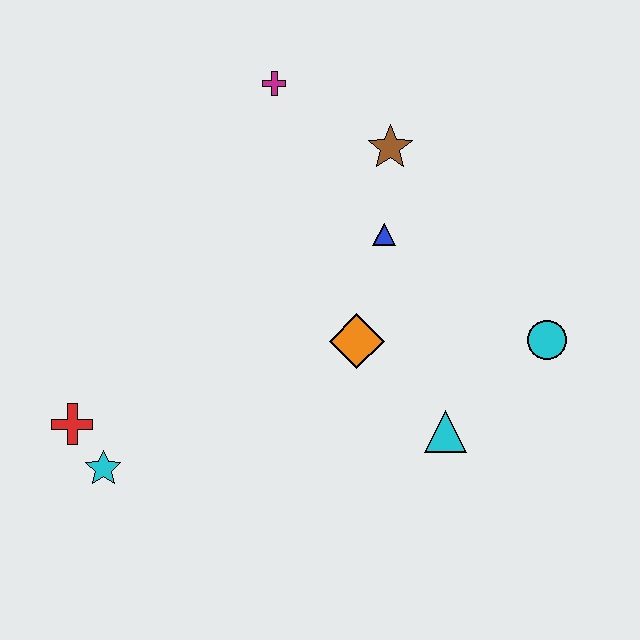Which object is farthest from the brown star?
The cyan star is farthest from the brown star.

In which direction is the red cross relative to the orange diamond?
The red cross is to the left of the orange diamond.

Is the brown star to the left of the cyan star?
No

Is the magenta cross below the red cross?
No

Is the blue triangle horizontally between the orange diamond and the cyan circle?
Yes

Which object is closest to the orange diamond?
The blue triangle is closest to the orange diamond.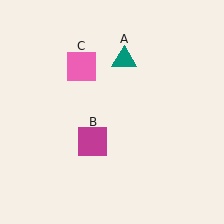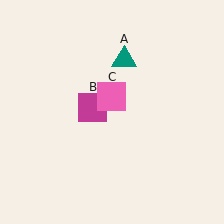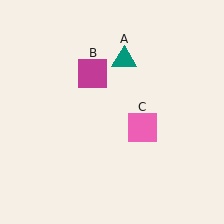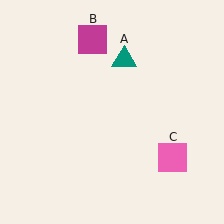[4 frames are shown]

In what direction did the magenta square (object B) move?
The magenta square (object B) moved up.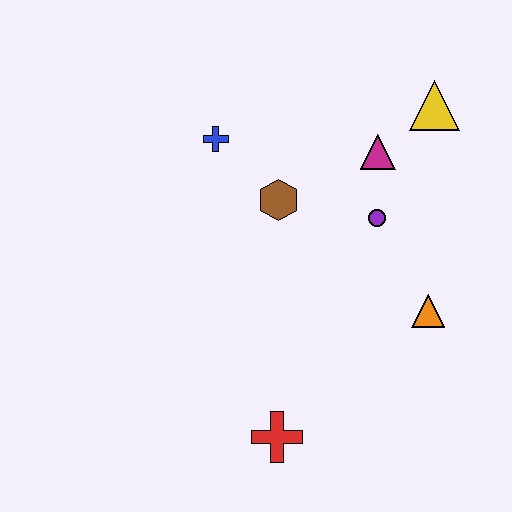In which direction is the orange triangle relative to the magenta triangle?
The orange triangle is below the magenta triangle.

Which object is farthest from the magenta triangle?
The red cross is farthest from the magenta triangle.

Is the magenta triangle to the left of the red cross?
No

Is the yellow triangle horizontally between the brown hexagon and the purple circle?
No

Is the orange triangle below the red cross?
No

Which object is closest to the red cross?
The orange triangle is closest to the red cross.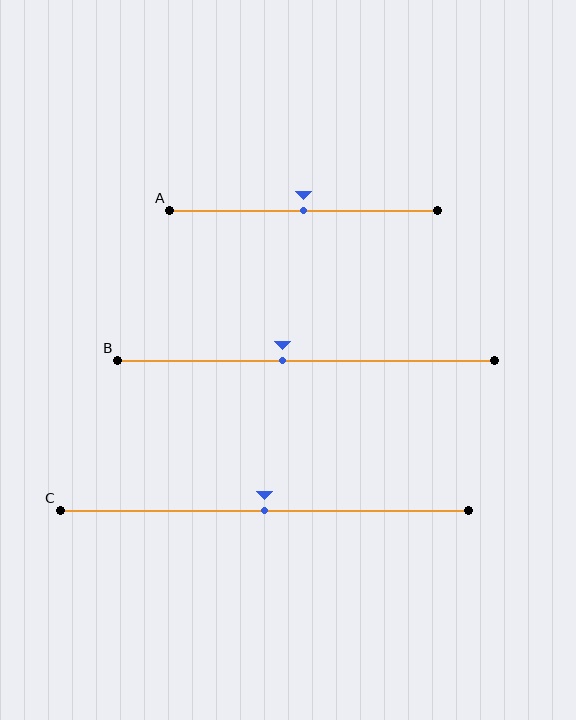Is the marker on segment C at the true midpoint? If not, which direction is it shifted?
Yes, the marker on segment C is at the true midpoint.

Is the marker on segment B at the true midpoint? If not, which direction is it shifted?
No, the marker on segment B is shifted to the left by about 6% of the segment length.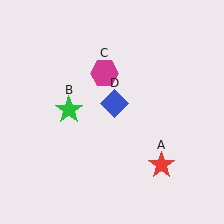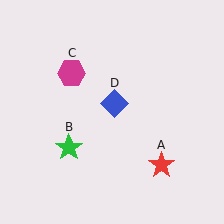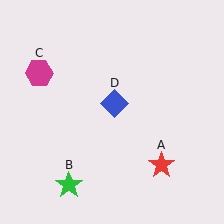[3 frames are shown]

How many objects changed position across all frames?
2 objects changed position: green star (object B), magenta hexagon (object C).